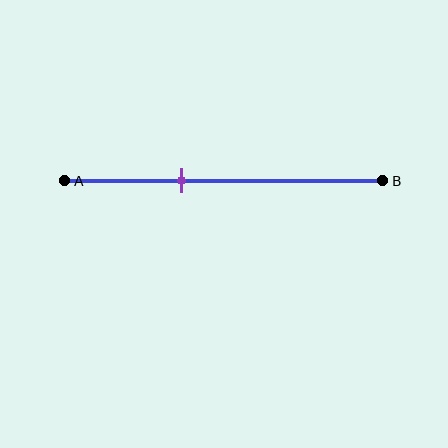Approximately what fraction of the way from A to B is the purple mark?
The purple mark is approximately 35% of the way from A to B.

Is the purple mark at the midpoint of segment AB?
No, the mark is at about 35% from A, not at the 50% midpoint.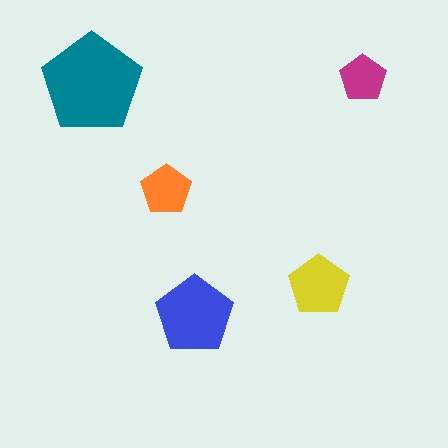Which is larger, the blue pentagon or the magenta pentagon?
The blue one.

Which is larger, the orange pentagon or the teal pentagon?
The teal one.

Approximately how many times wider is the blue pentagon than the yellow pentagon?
About 1.5 times wider.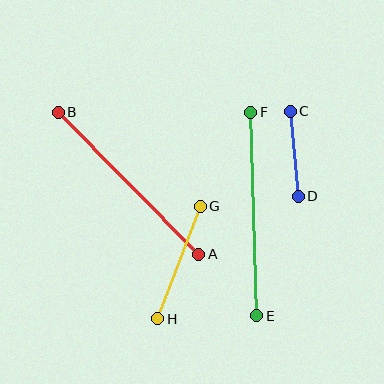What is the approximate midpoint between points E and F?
The midpoint is at approximately (254, 214) pixels.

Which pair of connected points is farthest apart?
Points E and F are farthest apart.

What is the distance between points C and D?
The distance is approximately 85 pixels.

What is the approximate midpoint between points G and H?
The midpoint is at approximately (179, 262) pixels.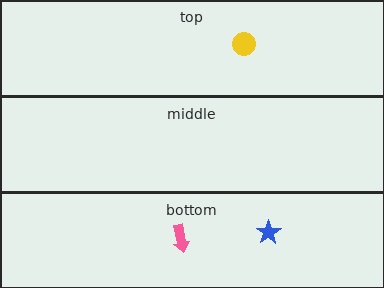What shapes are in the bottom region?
The pink arrow, the blue star.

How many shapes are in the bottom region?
2.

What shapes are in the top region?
The yellow circle.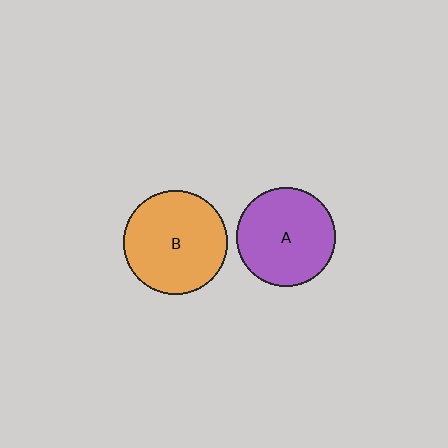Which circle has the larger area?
Circle B (orange).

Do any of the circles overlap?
No, none of the circles overlap.